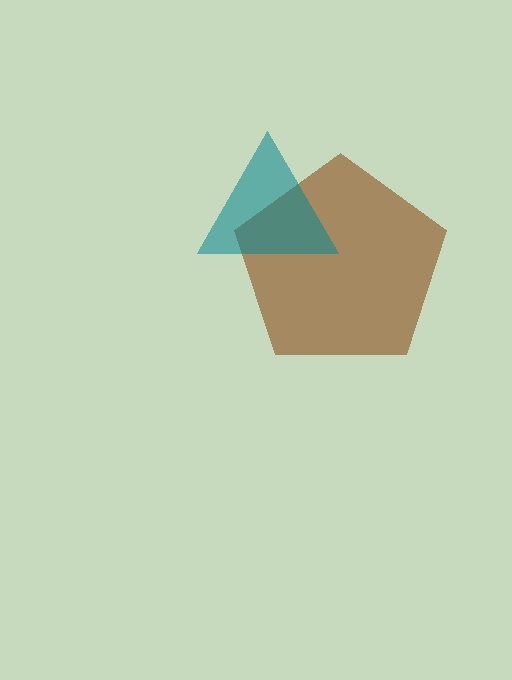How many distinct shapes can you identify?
There are 2 distinct shapes: a brown pentagon, a teal triangle.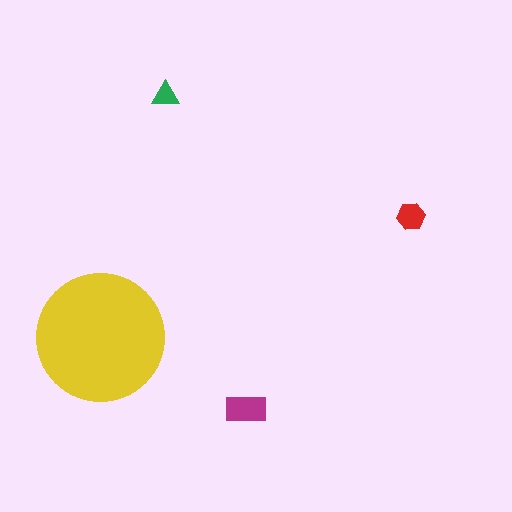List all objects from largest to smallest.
The yellow circle, the magenta rectangle, the red hexagon, the green triangle.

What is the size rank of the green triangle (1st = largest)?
4th.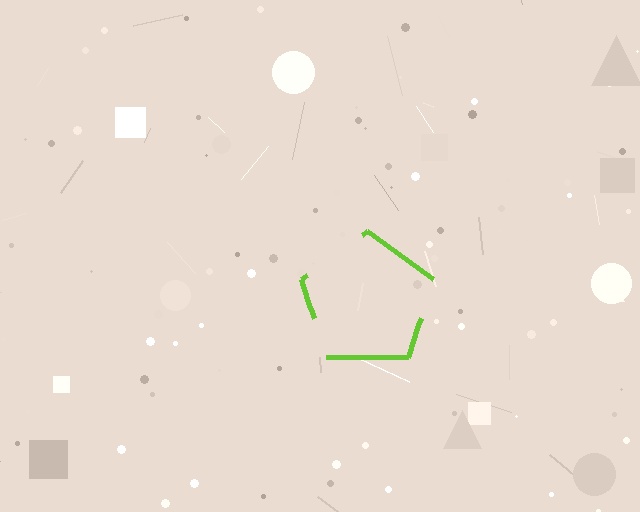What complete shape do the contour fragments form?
The contour fragments form a pentagon.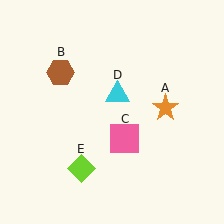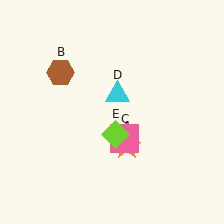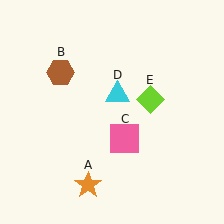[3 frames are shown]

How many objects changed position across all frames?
2 objects changed position: orange star (object A), lime diamond (object E).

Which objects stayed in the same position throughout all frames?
Brown hexagon (object B) and pink square (object C) and cyan triangle (object D) remained stationary.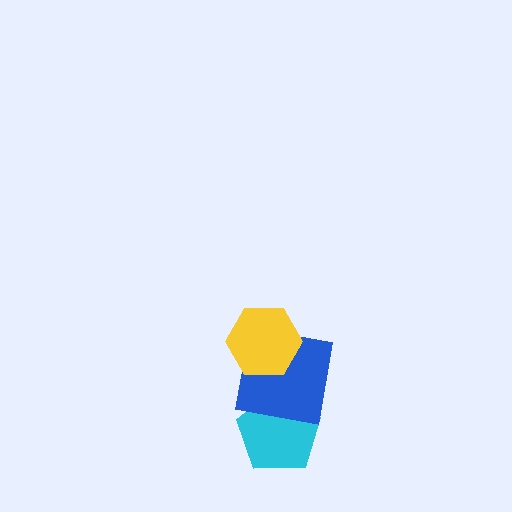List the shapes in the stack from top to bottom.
From top to bottom: the yellow hexagon, the blue square, the cyan pentagon.